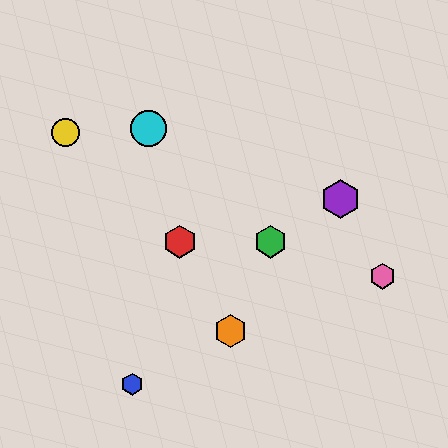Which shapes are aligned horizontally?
The red hexagon, the green hexagon are aligned horizontally.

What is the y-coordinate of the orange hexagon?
The orange hexagon is at y≈331.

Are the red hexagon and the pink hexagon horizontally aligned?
No, the red hexagon is at y≈242 and the pink hexagon is at y≈276.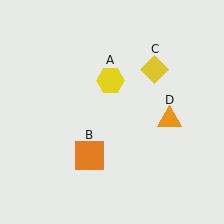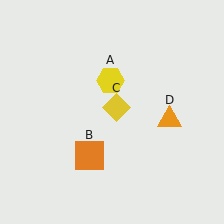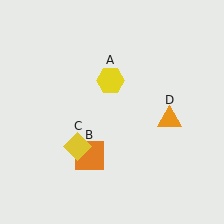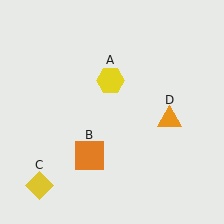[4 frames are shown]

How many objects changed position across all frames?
1 object changed position: yellow diamond (object C).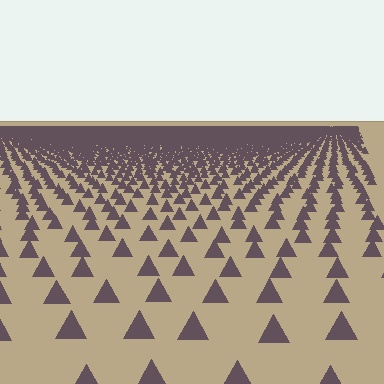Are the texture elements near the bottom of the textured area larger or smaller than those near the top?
Larger. Near the bottom, elements are closer to the viewer and appear at a bigger on-screen size.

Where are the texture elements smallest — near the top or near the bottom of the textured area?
Near the top.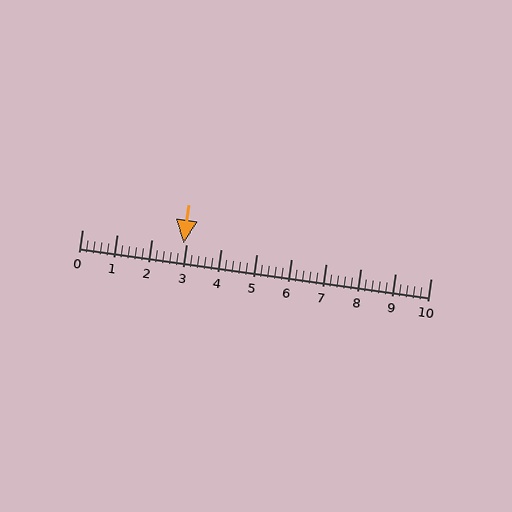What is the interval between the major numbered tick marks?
The major tick marks are spaced 1 units apart.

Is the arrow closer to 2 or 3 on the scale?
The arrow is closer to 3.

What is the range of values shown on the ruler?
The ruler shows values from 0 to 10.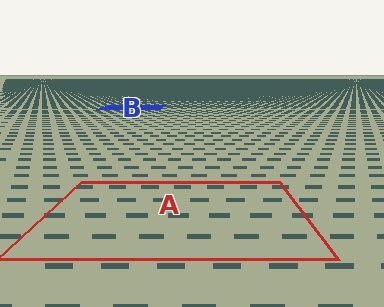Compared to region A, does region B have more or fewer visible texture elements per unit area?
Region B has more texture elements per unit area — they are packed more densely because it is farther away.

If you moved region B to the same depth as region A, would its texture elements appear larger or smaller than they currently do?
They would appear larger. At a closer depth, the same texture elements are projected at a bigger on-screen size.